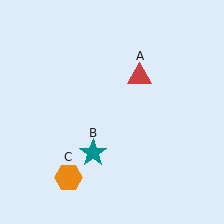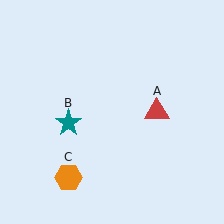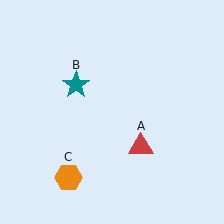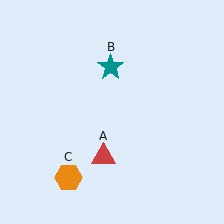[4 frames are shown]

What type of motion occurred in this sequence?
The red triangle (object A), teal star (object B) rotated clockwise around the center of the scene.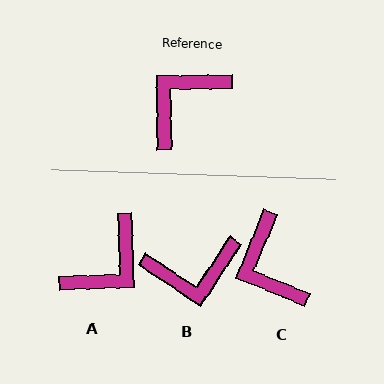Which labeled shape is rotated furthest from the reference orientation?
A, about 178 degrees away.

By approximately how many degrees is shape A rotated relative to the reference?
Approximately 178 degrees clockwise.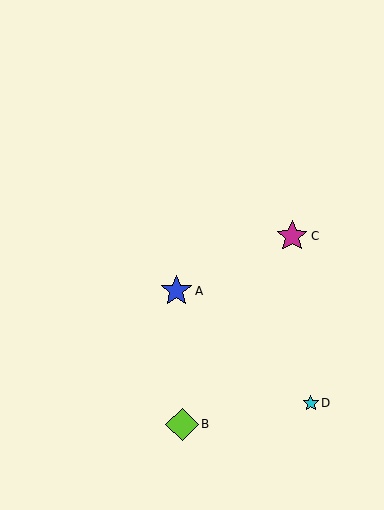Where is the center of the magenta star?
The center of the magenta star is at (292, 236).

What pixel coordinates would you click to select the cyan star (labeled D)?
Click at (311, 403) to select the cyan star D.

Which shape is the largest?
The lime diamond (labeled B) is the largest.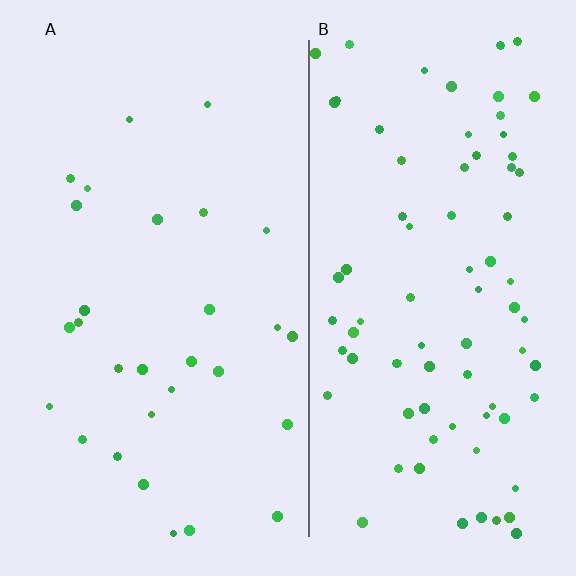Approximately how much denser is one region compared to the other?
Approximately 2.7× — region B over region A.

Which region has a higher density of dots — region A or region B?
B (the right).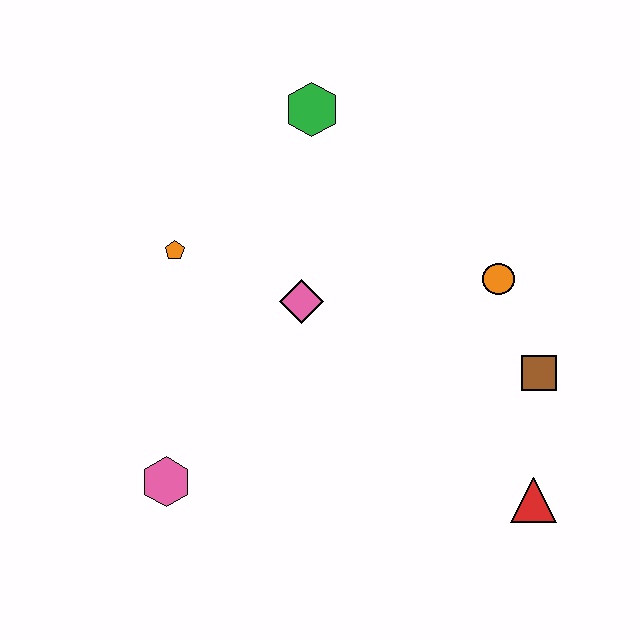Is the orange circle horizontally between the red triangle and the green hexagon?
Yes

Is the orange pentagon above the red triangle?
Yes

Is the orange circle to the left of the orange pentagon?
No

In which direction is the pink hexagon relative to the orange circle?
The pink hexagon is to the left of the orange circle.